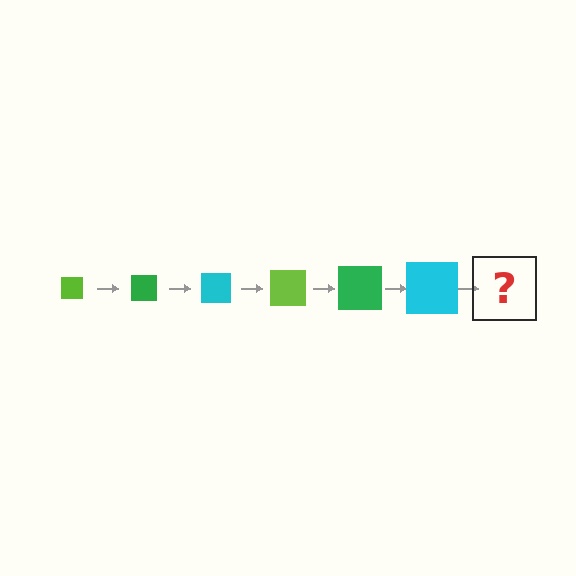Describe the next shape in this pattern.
It should be a lime square, larger than the previous one.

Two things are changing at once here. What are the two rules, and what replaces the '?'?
The two rules are that the square grows larger each step and the color cycles through lime, green, and cyan. The '?' should be a lime square, larger than the previous one.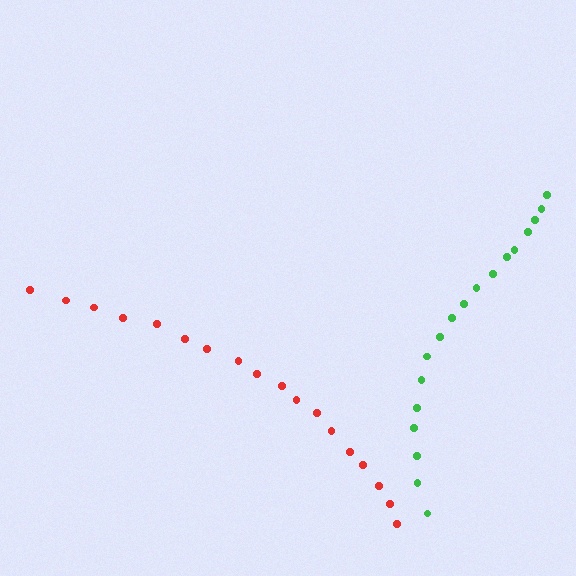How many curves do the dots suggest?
There are 2 distinct paths.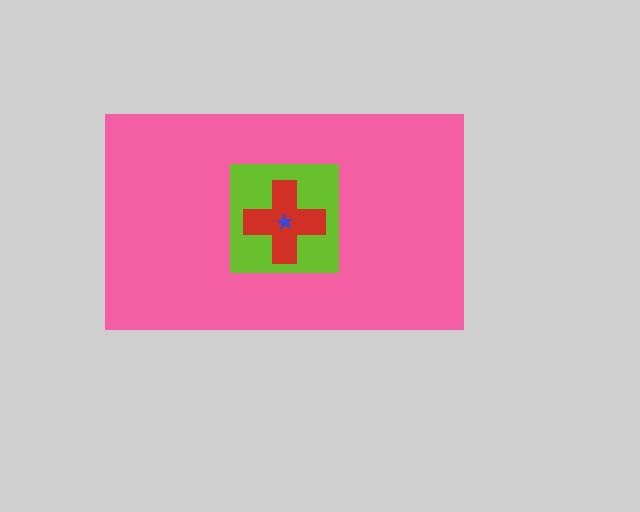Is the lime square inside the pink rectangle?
Yes.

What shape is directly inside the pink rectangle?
The lime square.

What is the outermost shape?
The pink rectangle.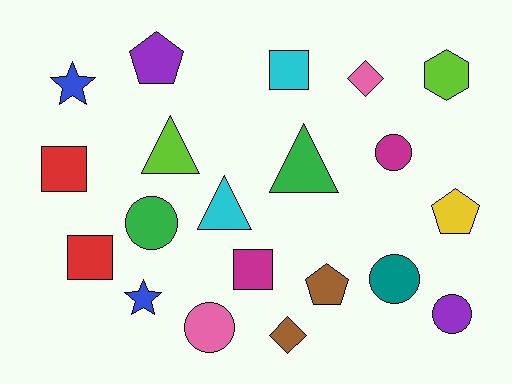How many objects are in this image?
There are 20 objects.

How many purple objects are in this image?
There are 2 purple objects.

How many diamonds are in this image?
There are 2 diamonds.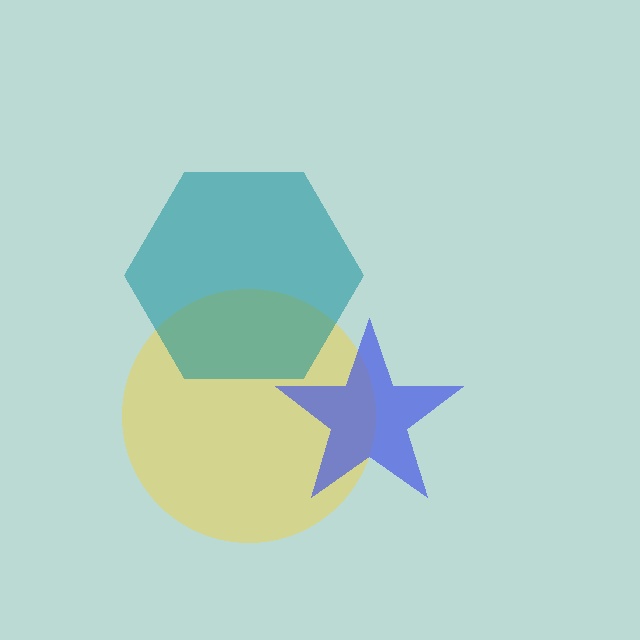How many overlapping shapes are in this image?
There are 3 overlapping shapes in the image.